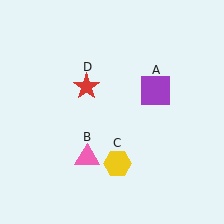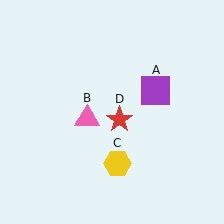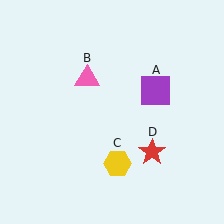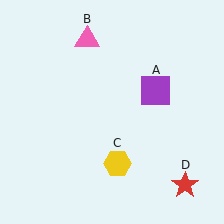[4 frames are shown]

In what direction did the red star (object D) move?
The red star (object D) moved down and to the right.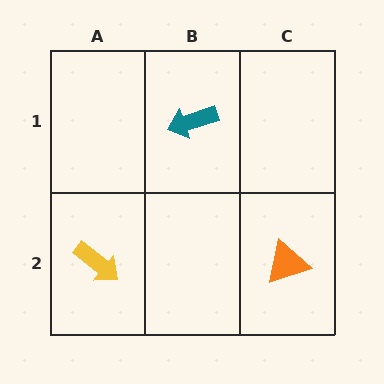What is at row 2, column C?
An orange triangle.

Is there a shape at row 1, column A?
No, that cell is empty.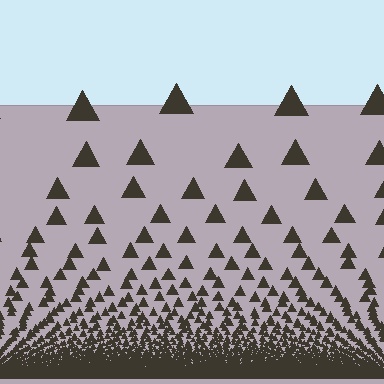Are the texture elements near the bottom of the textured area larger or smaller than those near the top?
Smaller. The gradient is inverted — elements near the bottom are smaller and denser.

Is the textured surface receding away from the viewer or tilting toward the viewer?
The surface appears to tilt toward the viewer. Texture elements get larger and sparser toward the top.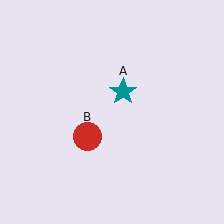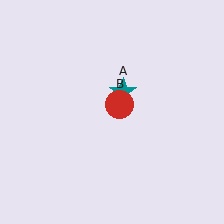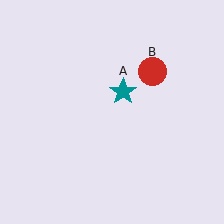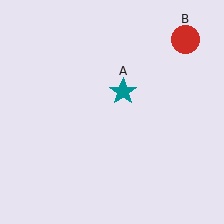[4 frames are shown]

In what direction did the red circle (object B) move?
The red circle (object B) moved up and to the right.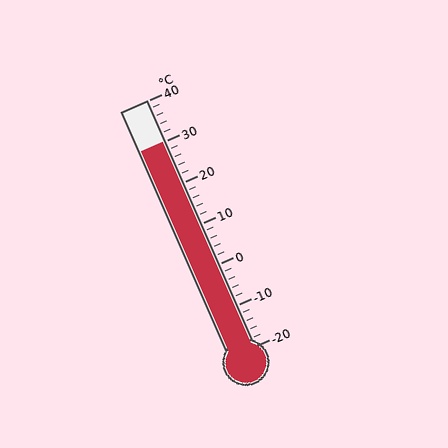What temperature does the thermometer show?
The thermometer shows approximately 30°C.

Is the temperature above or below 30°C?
The temperature is at 30°C.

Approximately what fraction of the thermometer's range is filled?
The thermometer is filled to approximately 85% of its range.